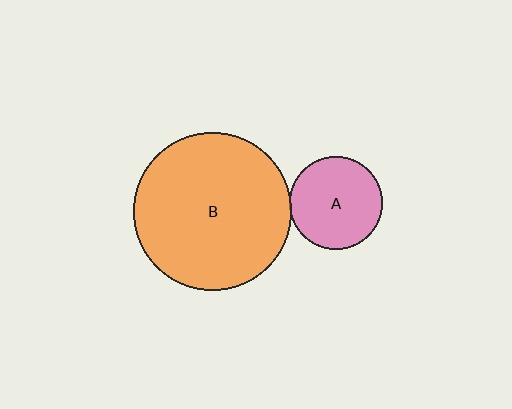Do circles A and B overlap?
Yes.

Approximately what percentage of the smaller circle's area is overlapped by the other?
Approximately 5%.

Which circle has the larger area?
Circle B (orange).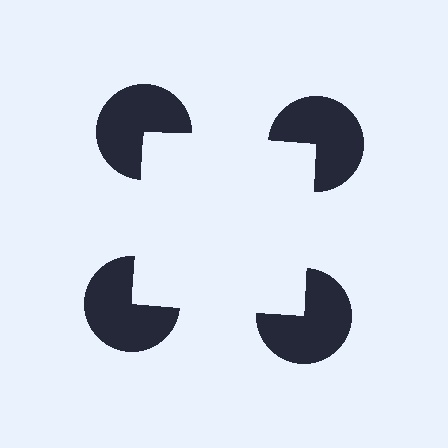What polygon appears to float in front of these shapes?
An illusory square — its edges are inferred from the aligned wedge cuts in the pac-man discs, not physically drawn.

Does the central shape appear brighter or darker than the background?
It typically appears slightly brighter than the background, even though no actual brightness change is drawn.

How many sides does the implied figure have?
4 sides.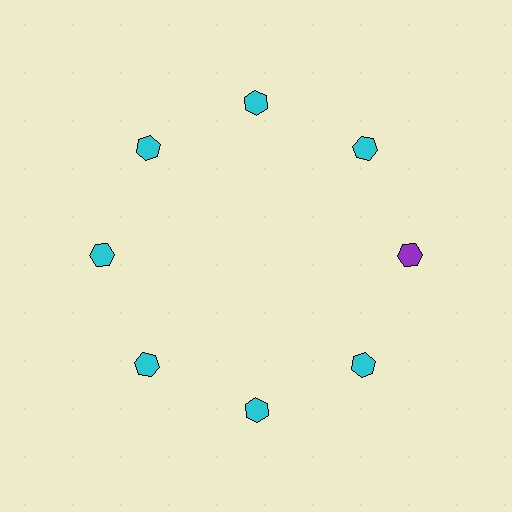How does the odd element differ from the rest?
It has a different color: purple instead of cyan.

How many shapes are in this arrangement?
There are 8 shapes arranged in a ring pattern.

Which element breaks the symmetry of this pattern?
The purple hexagon at roughly the 3 o'clock position breaks the symmetry. All other shapes are cyan hexagons.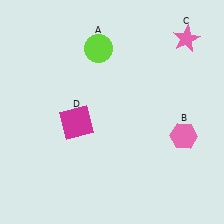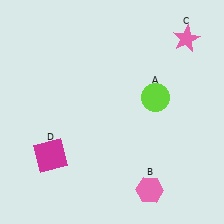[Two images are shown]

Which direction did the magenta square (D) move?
The magenta square (D) moved down.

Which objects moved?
The objects that moved are: the lime circle (A), the pink hexagon (B), the magenta square (D).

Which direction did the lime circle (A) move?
The lime circle (A) moved right.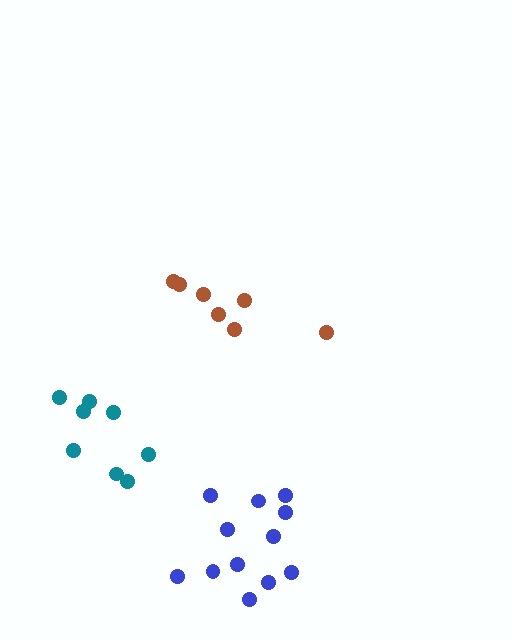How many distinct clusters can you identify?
There are 3 distinct clusters.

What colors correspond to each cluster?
The clusters are colored: blue, teal, brown.